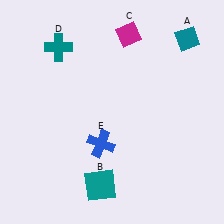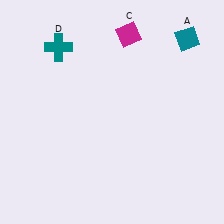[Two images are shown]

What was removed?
The blue cross (E), the teal square (B) were removed in Image 2.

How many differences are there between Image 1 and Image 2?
There are 2 differences between the two images.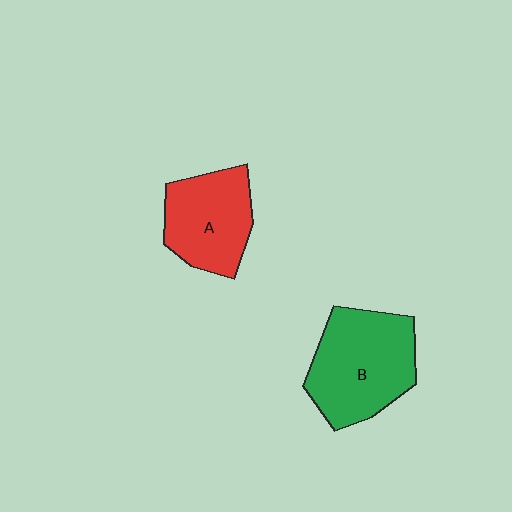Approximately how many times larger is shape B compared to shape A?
Approximately 1.3 times.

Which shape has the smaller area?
Shape A (red).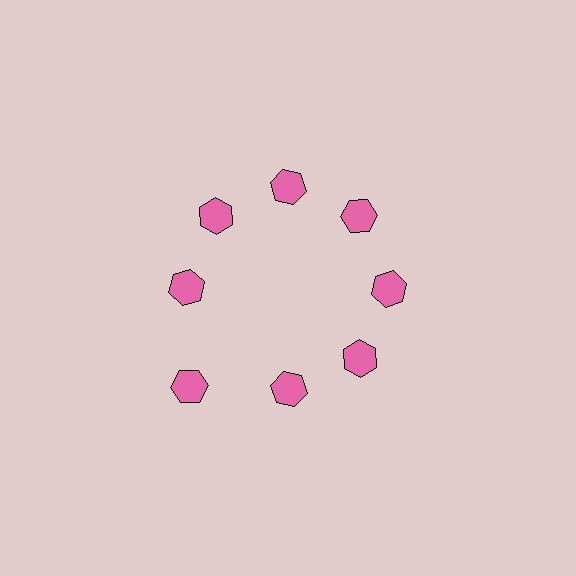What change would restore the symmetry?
The symmetry would be restored by moving it inward, back onto the ring so that all 8 hexagons sit at equal angles and equal distance from the center.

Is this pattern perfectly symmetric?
No. The 8 pink hexagons are arranged in a ring, but one element near the 8 o'clock position is pushed outward from the center, breaking the 8-fold rotational symmetry.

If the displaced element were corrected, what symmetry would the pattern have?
It would have 8-fold rotational symmetry — the pattern would map onto itself every 45 degrees.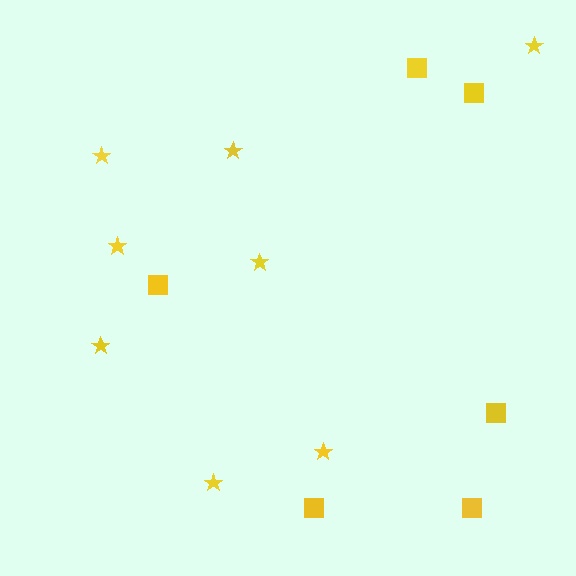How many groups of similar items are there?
There are 2 groups: one group of squares (6) and one group of stars (8).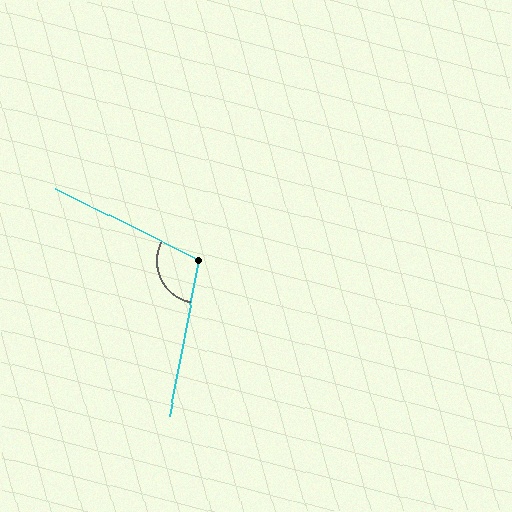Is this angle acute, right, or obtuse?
It is obtuse.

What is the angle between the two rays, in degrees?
Approximately 106 degrees.